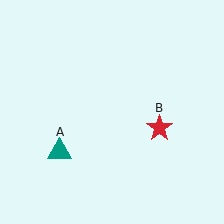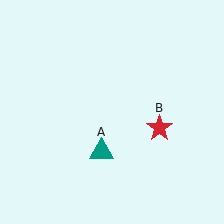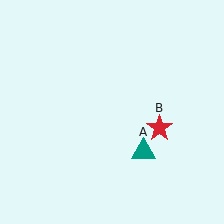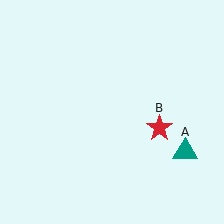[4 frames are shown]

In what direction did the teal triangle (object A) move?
The teal triangle (object A) moved right.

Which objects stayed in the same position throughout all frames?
Red star (object B) remained stationary.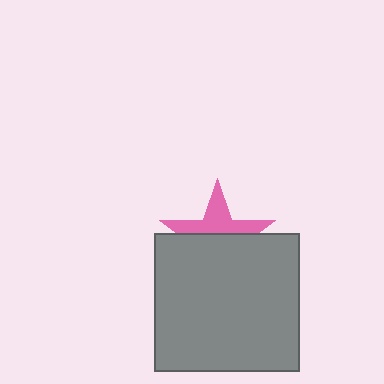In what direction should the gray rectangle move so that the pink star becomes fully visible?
The gray rectangle should move down. That is the shortest direction to clear the overlap and leave the pink star fully visible.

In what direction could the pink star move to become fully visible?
The pink star could move up. That would shift it out from behind the gray rectangle entirely.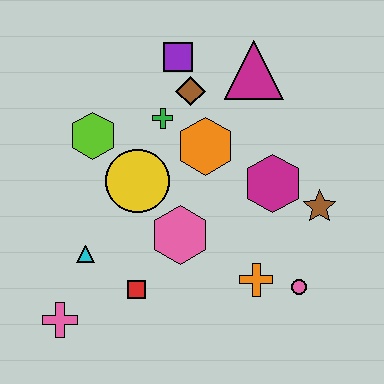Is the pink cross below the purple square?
Yes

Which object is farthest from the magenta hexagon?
The pink cross is farthest from the magenta hexagon.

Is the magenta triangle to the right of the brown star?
No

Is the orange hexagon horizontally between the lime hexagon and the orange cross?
Yes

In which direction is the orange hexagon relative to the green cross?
The orange hexagon is to the right of the green cross.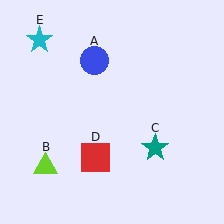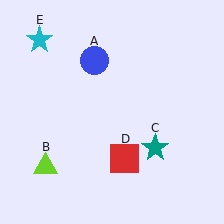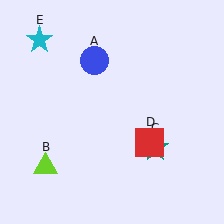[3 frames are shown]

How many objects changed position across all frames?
1 object changed position: red square (object D).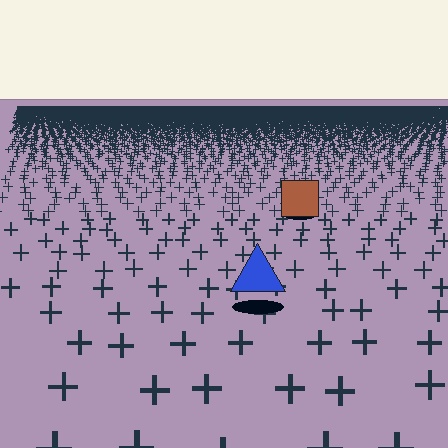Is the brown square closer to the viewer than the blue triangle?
No. The blue triangle is closer — you can tell from the texture gradient: the ground texture is coarser near it.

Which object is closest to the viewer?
The blue triangle is closest. The texture marks near it are larger and more spread out.